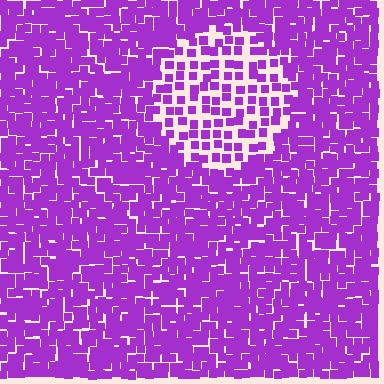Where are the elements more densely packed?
The elements are more densely packed outside the circle boundary.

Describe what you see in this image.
The image contains small purple elements arranged at two different densities. A circle-shaped region is visible where the elements are less densely packed than the surrounding area.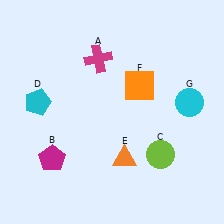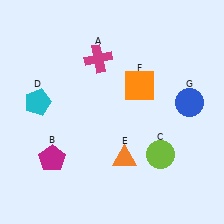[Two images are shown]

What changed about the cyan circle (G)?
In Image 1, G is cyan. In Image 2, it changed to blue.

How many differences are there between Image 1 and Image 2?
There is 1 difference between the two images.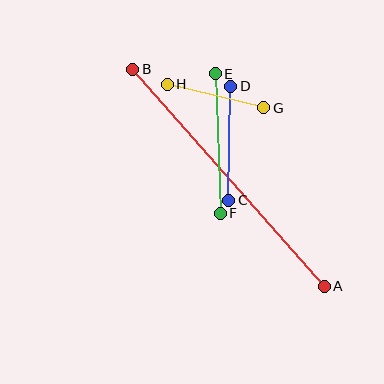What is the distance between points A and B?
The distance is approximately 289 pixels.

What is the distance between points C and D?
The distance is approximately 114 pixels.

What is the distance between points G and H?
The distance is approximately 99 pixels.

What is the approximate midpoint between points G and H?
The midpoint is at approximately (216, 96) pixels.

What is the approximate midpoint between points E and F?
The midpoint is at approximately (218, 144) pixels.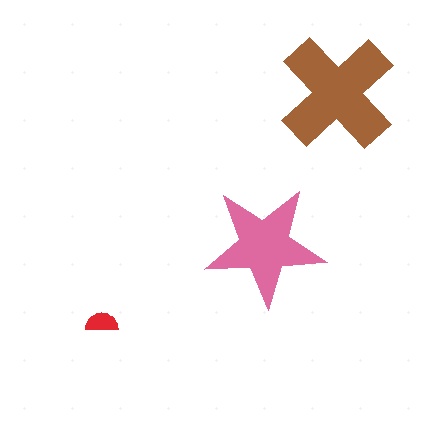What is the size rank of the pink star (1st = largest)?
2nd.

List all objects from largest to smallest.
The brown cross, the pink star, the red semicircle.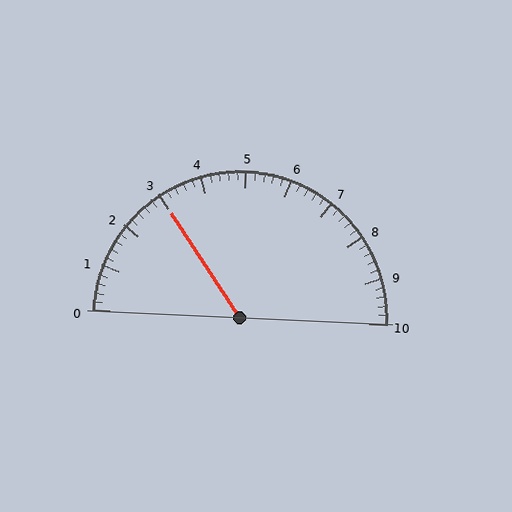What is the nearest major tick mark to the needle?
The nearest major tick mark is 3.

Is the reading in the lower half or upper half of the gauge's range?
The reading is in the lower half of the range (0 to 10).